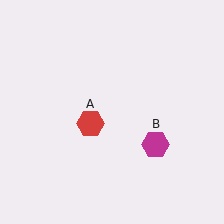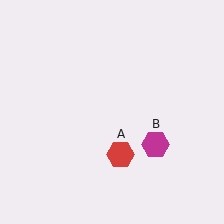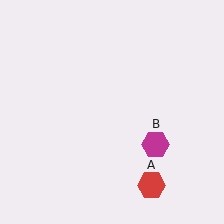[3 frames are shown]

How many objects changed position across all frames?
1 object changed position: red hexagon (object A).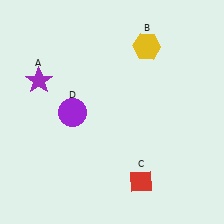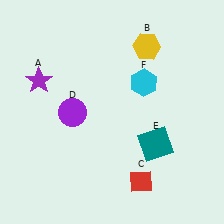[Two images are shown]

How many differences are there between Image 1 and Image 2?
There are 2 differences between the two images.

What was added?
A teal square (E), a cyan hexagon (F) were added in Image 2.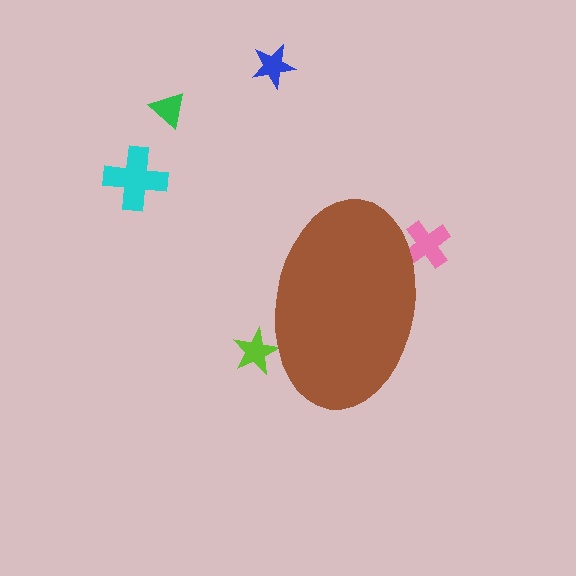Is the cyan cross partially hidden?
No, the cyan cross is fully visible.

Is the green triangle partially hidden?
No, the green triangle is fully visible.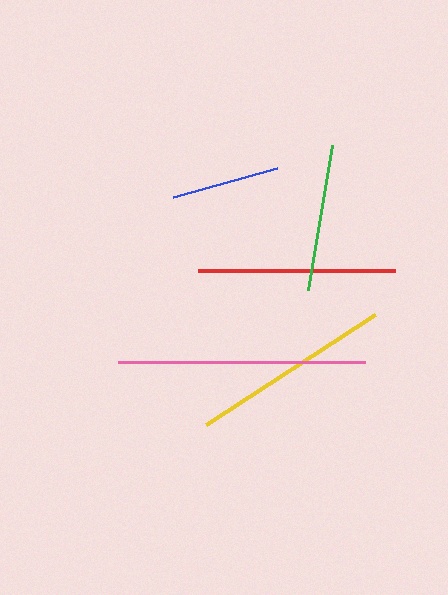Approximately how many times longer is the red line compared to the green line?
The red line is approximately 1.3 times the length of the green line.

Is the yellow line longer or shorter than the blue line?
The yellow line is longer than the blue line.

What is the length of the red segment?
The red segment is approximately 198 pixels long.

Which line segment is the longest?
The pink line is the longest at approximately 247 pixels.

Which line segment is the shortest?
The blue line is the shortest at approximately 108 pixels.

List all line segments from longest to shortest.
From longest to shortest: pink, yellow, red, green, blue.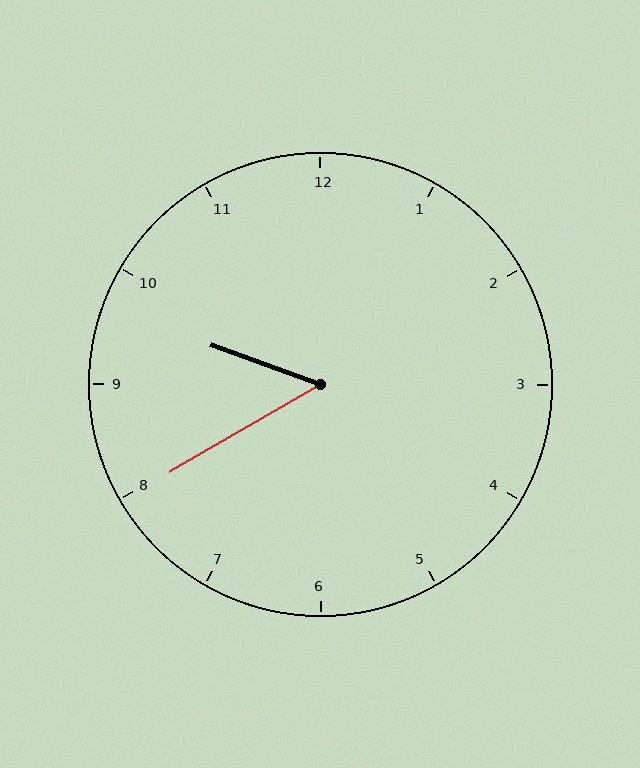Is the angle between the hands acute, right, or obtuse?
It is acute.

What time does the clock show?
9:40.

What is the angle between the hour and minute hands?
Approximately 50 degrees.